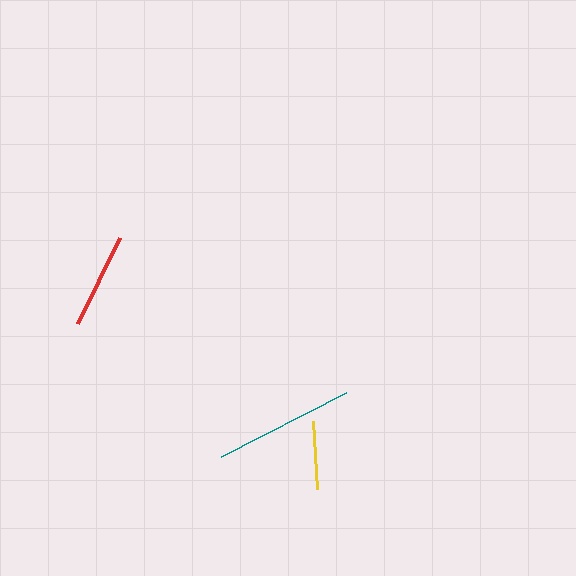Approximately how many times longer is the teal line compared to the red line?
The teal line is approximately 1.5 times the length of the red line.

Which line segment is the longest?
The teal line is the longest at approximately 141 pixels.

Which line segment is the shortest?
The yellow line is the shortest at approximately 68 pixels.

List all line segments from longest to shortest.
From longest to shortest: teal, red, yellow.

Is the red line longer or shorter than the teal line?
The teal line is longer than the red line.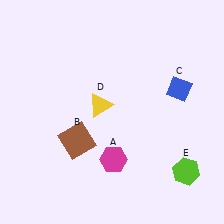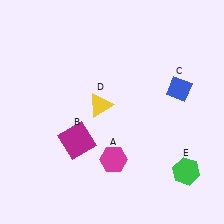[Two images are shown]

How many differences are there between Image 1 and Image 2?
There are 2 differences between the two images.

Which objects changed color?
B changed from brown to magenta. E changed from lime to green.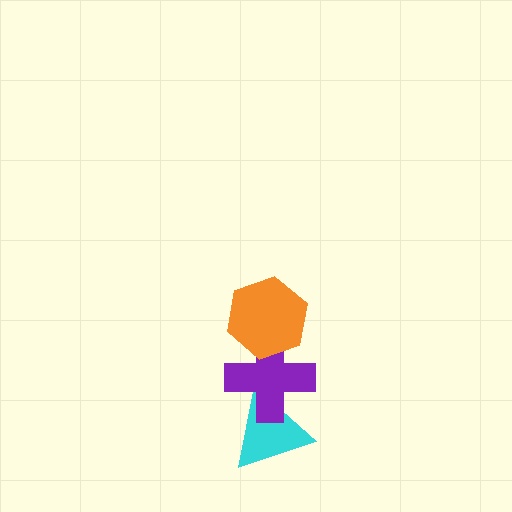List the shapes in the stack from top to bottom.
From top to bottom: the orange hexagon, the purple cross, the cyan triangle.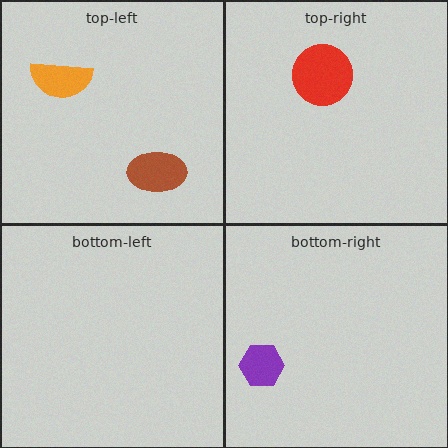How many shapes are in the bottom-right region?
1.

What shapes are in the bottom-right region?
The purple hexagon.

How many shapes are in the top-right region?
1.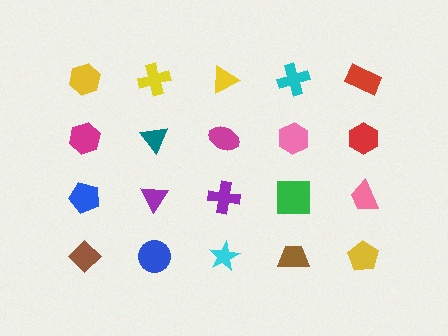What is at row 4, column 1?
A brown diamond.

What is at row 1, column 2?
A yellow cross.